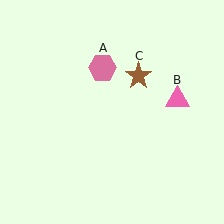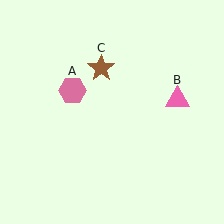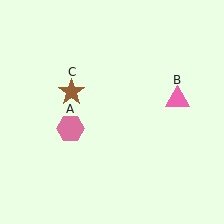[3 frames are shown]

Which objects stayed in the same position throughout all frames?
Pink triangle (object B) remained stationary.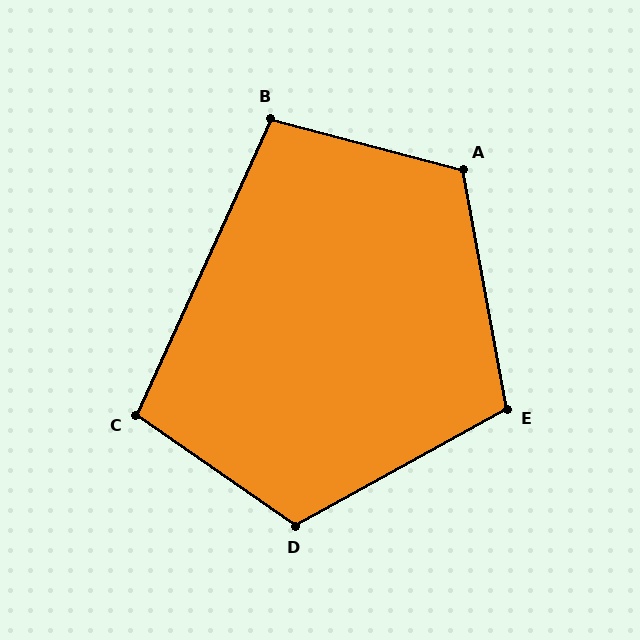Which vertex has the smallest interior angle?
B, at approximately 100 degrees.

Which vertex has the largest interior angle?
D, at approximately 116 degrees.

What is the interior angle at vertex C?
Approximately 100 degrees (obtuse).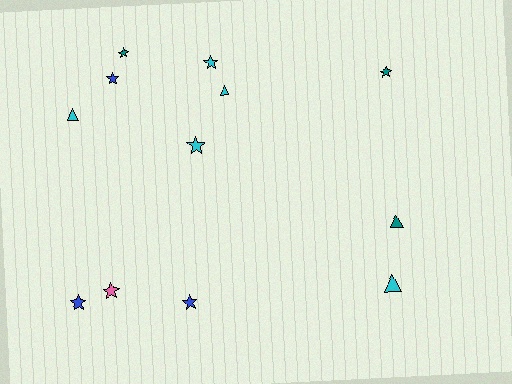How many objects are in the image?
There are 12 objects.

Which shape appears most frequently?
Star, with 8 objects.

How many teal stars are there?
There are 2 teal stars.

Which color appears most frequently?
Cyan, with 5 objects.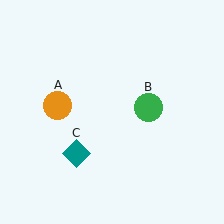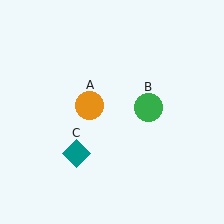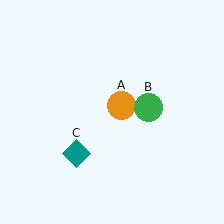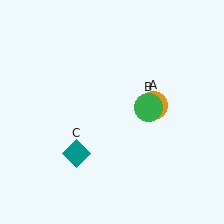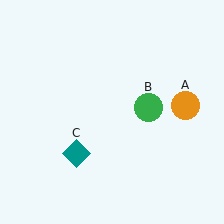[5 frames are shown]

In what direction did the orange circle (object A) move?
The orange circle (object A) moved right.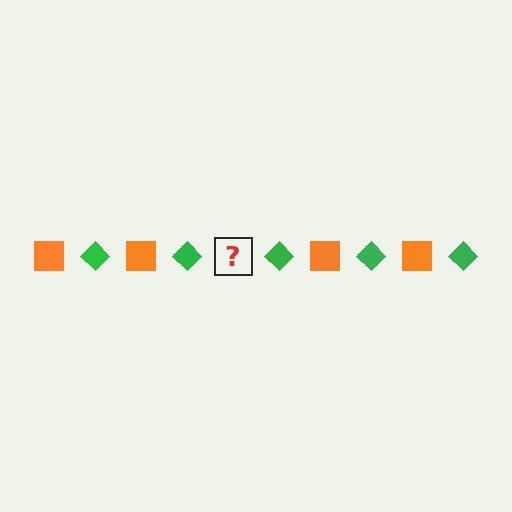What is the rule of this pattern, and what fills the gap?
The rule is that the pattern alternates between orange square and green diamond. The gap should be filled with an orange square.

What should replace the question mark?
The question mark should be replaced with an orange square.